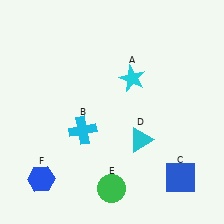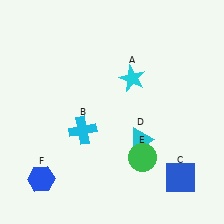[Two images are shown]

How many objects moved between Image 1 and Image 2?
1 object moved between the two images.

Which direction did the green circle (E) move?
The green circle (E) moved up.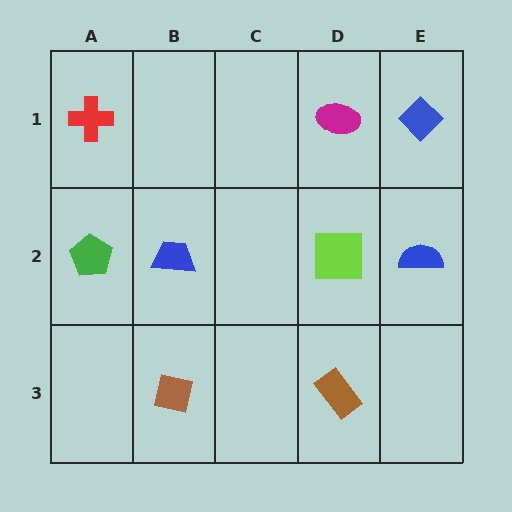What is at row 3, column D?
A brown rectangle.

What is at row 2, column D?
A lime square.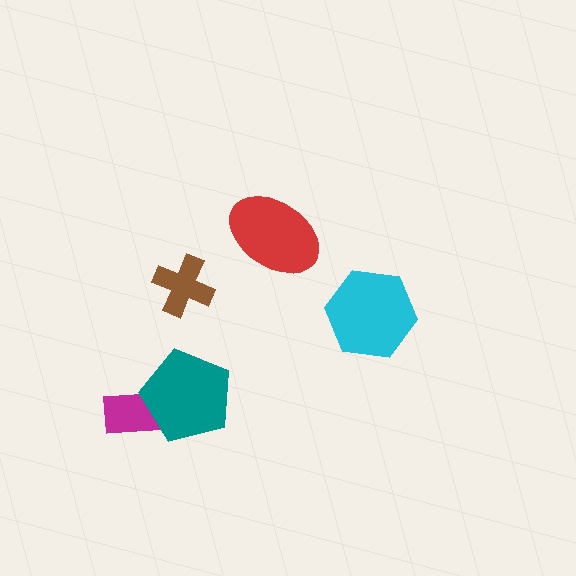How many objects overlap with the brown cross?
0 objects overlap with the brown cross.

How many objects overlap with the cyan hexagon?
0 objects overlap with the cyan hexagon.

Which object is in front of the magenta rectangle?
The teal pentagon is in front of the magenta rectangle.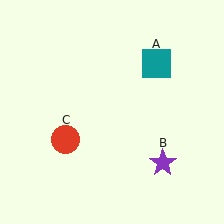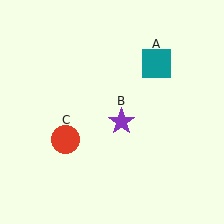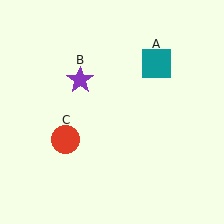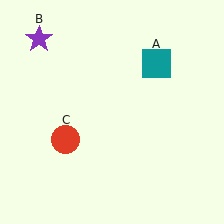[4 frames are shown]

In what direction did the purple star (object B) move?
The purple star (object B) moved up and to the left.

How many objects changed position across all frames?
1 object changed position: purple star (object B).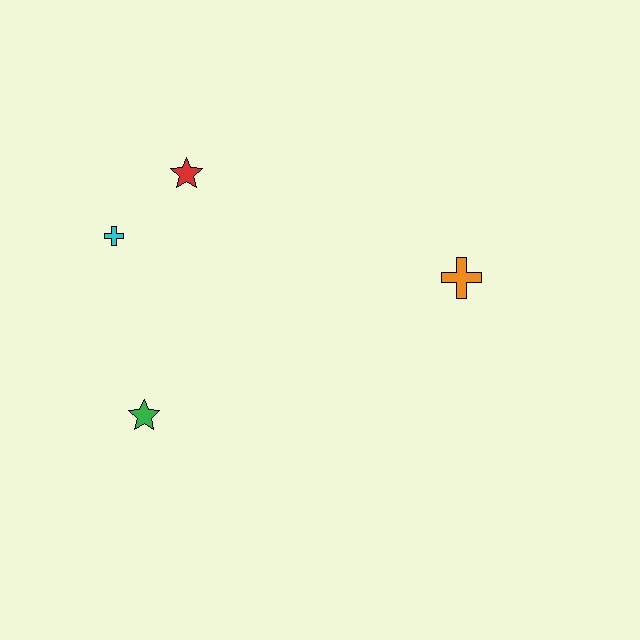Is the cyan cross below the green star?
No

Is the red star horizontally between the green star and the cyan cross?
No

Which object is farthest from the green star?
The orange cross is farthest from the green star.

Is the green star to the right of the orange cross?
No